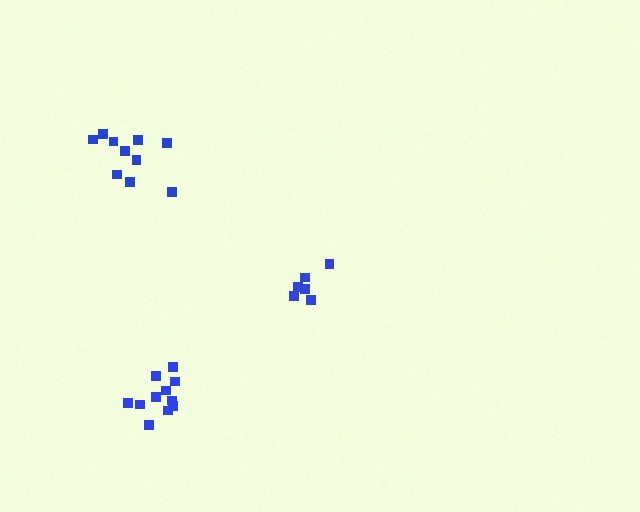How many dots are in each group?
Group 1: 10 dots, Group 2: 11 dots, Group 3: 6 dots (27 total).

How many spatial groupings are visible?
There are 3 spatial groupings.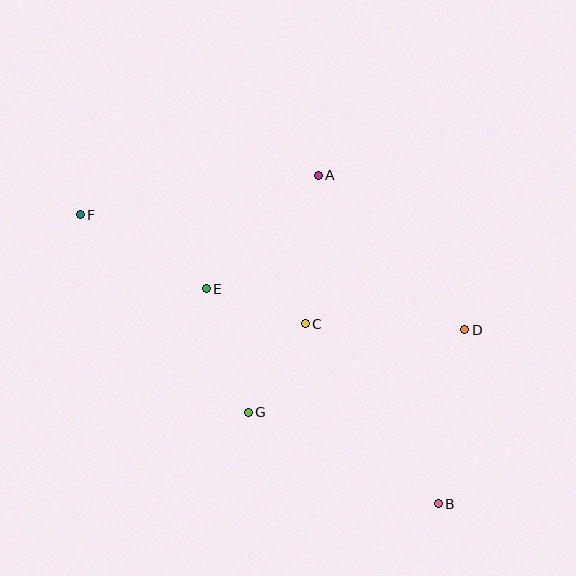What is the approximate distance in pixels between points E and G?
The distance between E and G is approximately 130 pixels.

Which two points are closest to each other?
Points C and E are closest to each other.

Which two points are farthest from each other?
Points B and F are farthest from each other.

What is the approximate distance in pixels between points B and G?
The distance between B and G is approximately 211 pixels.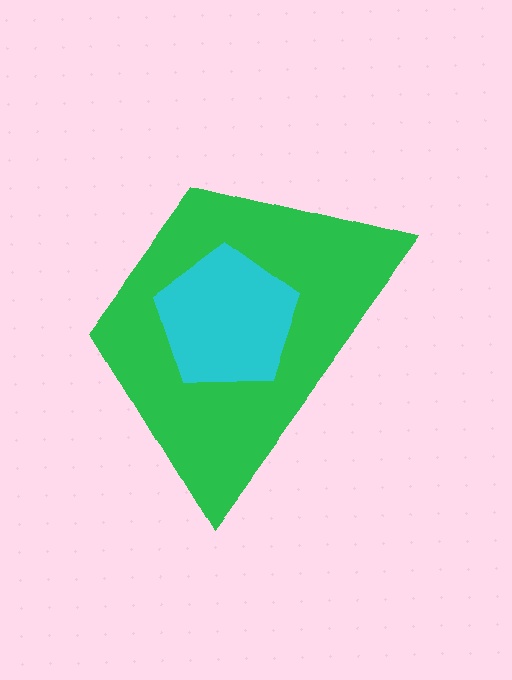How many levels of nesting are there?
2.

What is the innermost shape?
The cyan pentagon.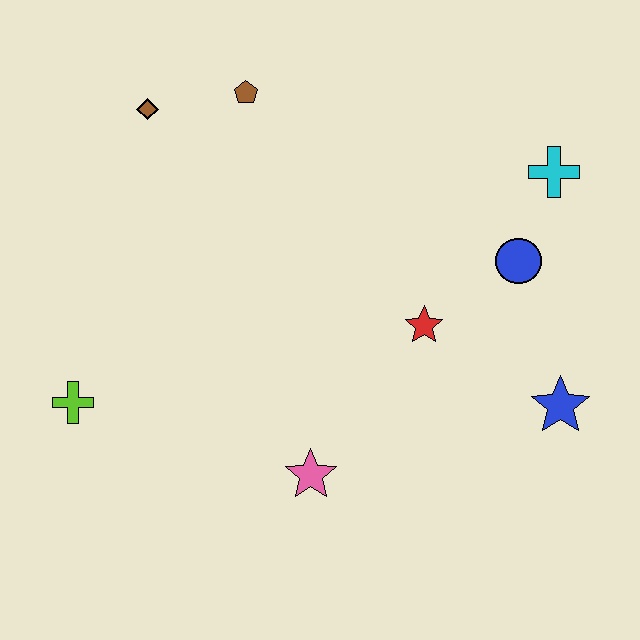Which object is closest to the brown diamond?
The brown pentagon is closest to the brown diamond.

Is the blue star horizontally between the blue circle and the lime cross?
No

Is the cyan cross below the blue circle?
No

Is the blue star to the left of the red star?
No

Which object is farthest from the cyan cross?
The lime cross is farthest from the cyan cross.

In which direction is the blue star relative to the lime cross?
The blue star is to the right of the lime cross.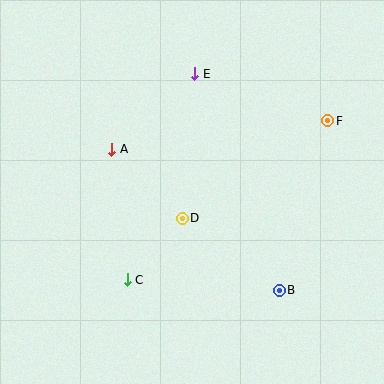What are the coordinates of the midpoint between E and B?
The midpoint between E and B is at (237, 182).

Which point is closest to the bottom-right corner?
Point B is closest to the bottom-right corner.